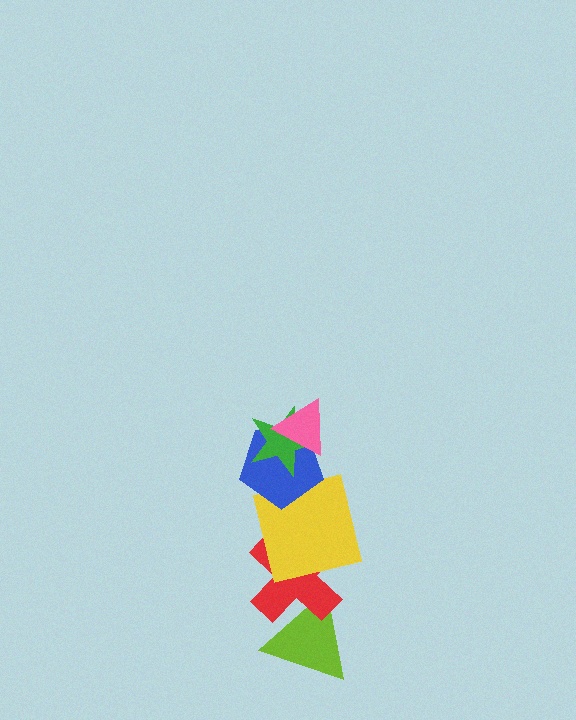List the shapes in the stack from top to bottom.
From top to bottom: the pink triangle, the green star, the blue pentagon, the yellow square, the red cross, the lime triangle.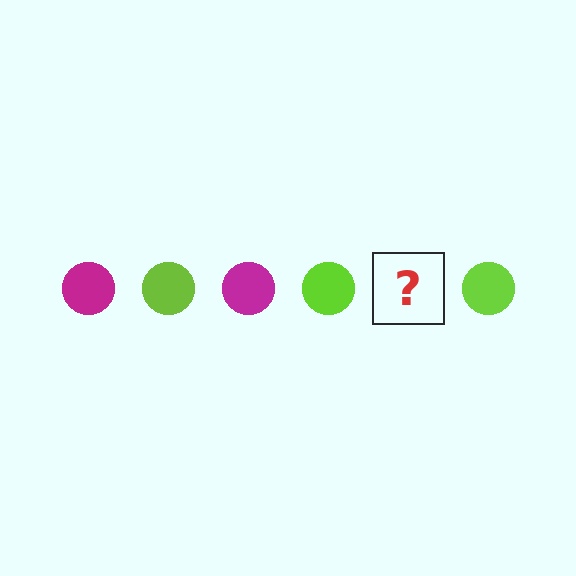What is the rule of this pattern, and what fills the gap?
The rule is that the pattern cycles through magenta, lime circles. The gap should be filled with a magenta circle.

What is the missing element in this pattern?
The missing element is a magenta circle.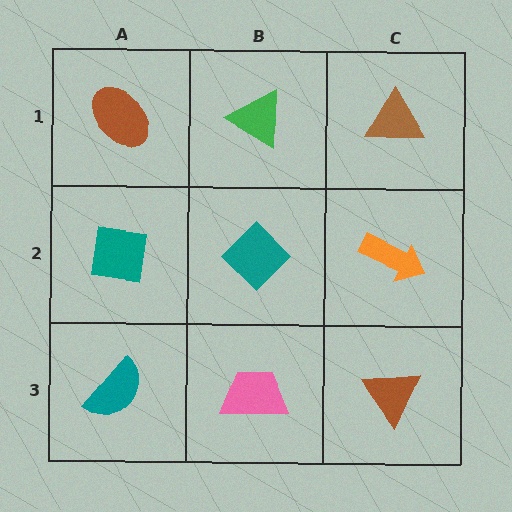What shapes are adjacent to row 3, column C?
An orange arrow (row 2, column C), a pink trapezoid (row 3, column B).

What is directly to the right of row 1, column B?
A brown triangle.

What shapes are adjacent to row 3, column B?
A teal diamond (row 2, column B), a teal semicircle (row 3, column A), a brown triangle (row 3, column C).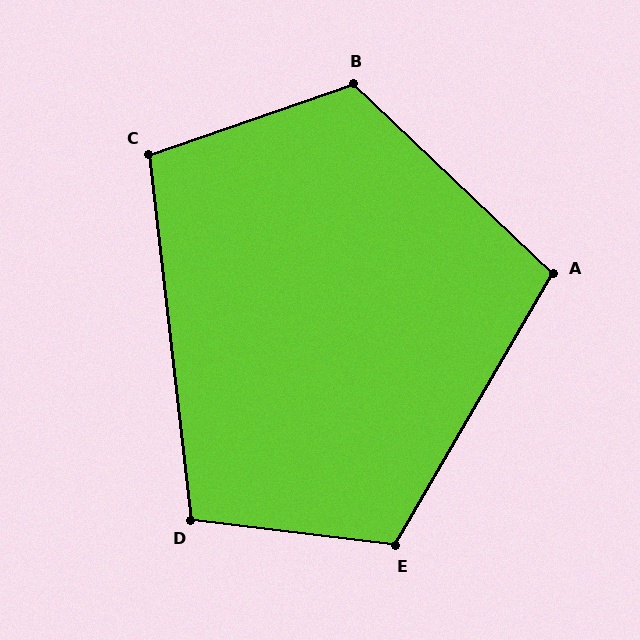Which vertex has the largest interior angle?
B, at approximately 118 degrees.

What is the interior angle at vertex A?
Approximately 103 degrees (obtuse).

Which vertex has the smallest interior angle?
C, at approximately 102 degrees.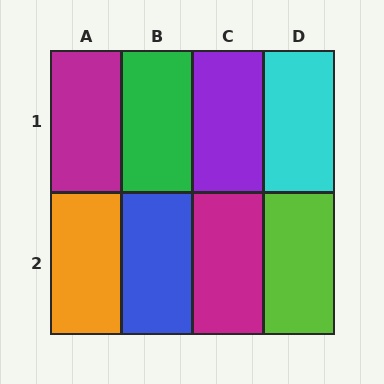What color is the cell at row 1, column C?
Purple.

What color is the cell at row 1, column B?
Green.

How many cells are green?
1 cell is green.